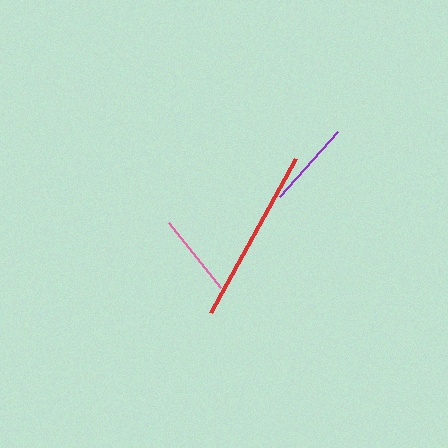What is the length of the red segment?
The red segment is approximately 176 pixels long.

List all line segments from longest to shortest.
From longest to shortest: red, purple, pink.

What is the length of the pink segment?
The pink segment is approximately 83 pixels long.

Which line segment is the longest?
The red line is the longest at approximately 176 pixels.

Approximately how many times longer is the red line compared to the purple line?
The red line is approximately 2.0 times the length of the purple line.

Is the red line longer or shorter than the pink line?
The red line is longer than the pink line.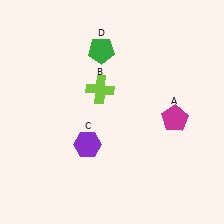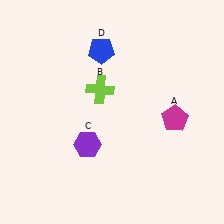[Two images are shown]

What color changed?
The pentagon (D) changed from green in Image 1 to blue in Image 2.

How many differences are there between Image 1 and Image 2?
There is 1 difference between the two images.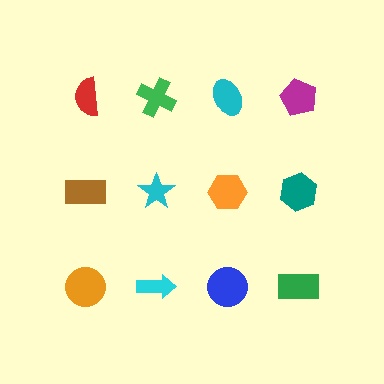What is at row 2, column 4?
A teal hexagon.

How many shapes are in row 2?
4 shapes.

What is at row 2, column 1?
A brown rectangle.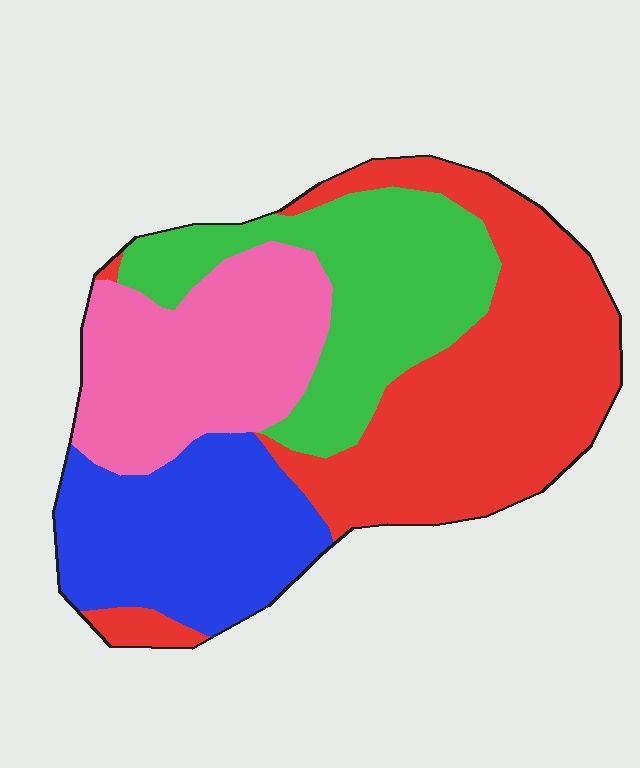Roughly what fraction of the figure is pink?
Pink takes up about one fifth (1/5) of the figure.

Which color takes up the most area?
Red, at roughly 35%.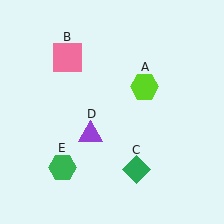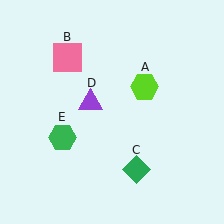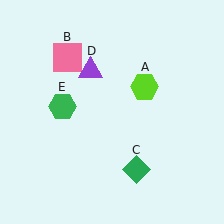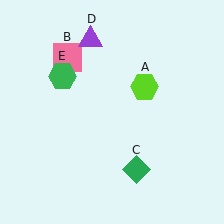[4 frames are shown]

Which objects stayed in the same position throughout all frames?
Lime hexagon (object A) and pink square (object B) and green diamond (object C) remained stationary.